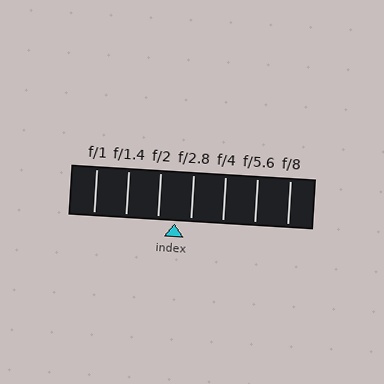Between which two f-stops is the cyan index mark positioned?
The index mark is between f/2 and f/2.8.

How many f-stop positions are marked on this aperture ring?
There are 7 f-stop positions marked.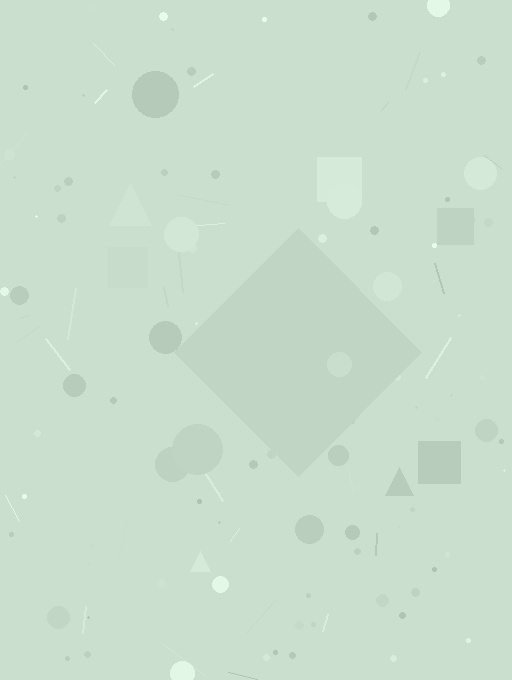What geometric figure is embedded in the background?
A diamond is embedded in the background.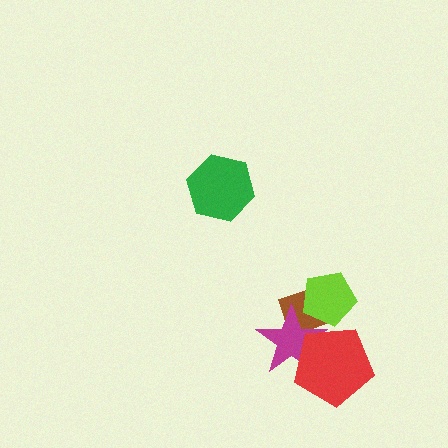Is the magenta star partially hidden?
Yes, it is partially covered by another shape.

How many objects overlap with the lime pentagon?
2 objects overlap with the lime pentagon.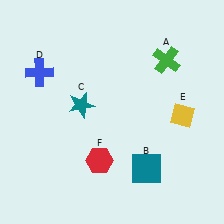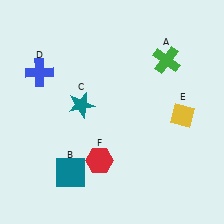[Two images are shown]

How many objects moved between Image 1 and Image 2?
1 object moved between the two images.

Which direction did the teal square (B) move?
The teal square (B) moved left.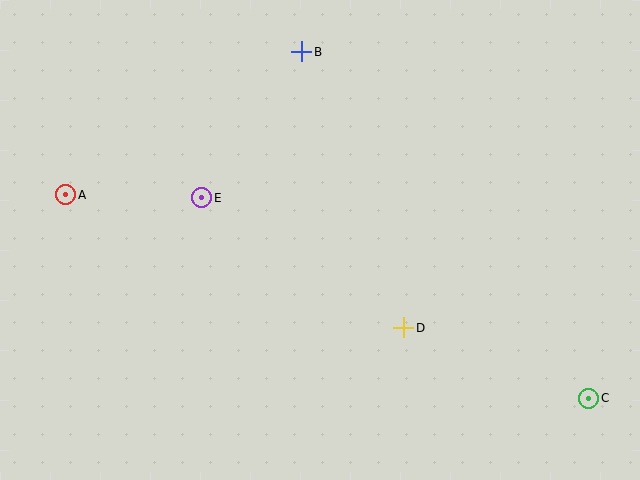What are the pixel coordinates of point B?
Point B is at (302, 52).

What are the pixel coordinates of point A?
Point A is at (66, 195).